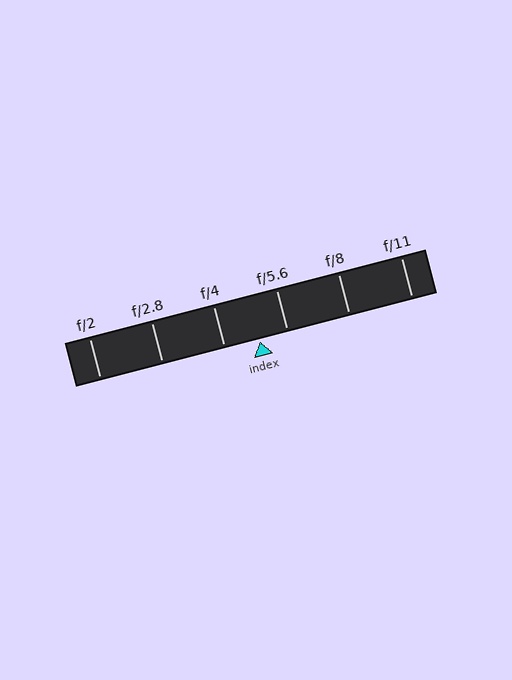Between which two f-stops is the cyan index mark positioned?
The index mark is between f/4 and f/5.6.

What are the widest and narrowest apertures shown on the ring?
The widest aperture shown is f/2 and the narrowest is f/11.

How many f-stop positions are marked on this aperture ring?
There are 6 f-stop positions marked.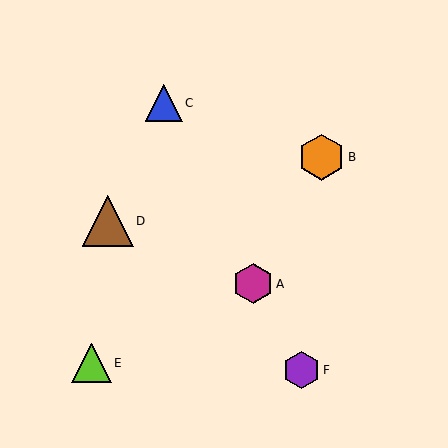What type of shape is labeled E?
Shape E is a lime triangle.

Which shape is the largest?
The brown triangle (labeled D) is the largest.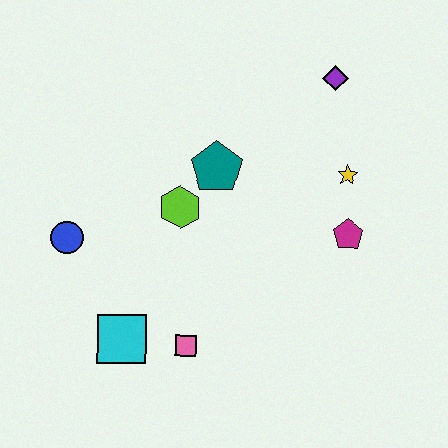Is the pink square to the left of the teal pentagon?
Yes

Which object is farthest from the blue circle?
The purple diamond is farthest from the blue circle.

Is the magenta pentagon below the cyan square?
No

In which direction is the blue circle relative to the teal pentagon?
The blue circle is to the left of the teal pentagon.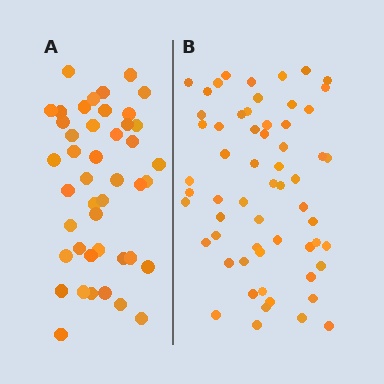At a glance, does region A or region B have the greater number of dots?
Region B (the right region) has more dots.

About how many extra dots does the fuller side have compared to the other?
Region B has approximately 15 more dots than region A.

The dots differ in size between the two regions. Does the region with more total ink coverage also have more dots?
No. Region A has more total ink coverage because its dots are larger, but region B actually contains more individual dots. Total area can be misleading — the number of items is what matters here.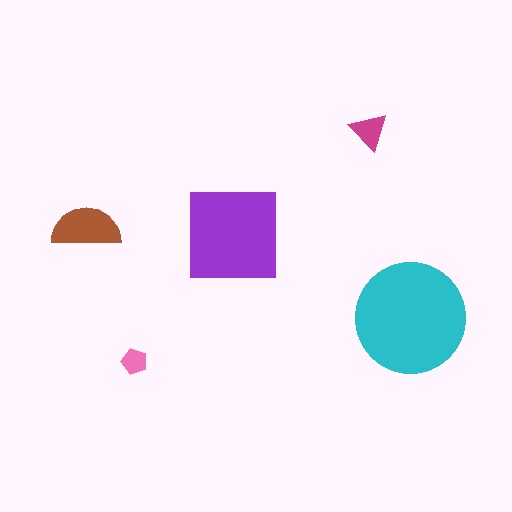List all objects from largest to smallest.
The cyan circle, the purple square, the brown semicircle, the magenta triangle, the pink pentagon.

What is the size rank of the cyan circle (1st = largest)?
1st.